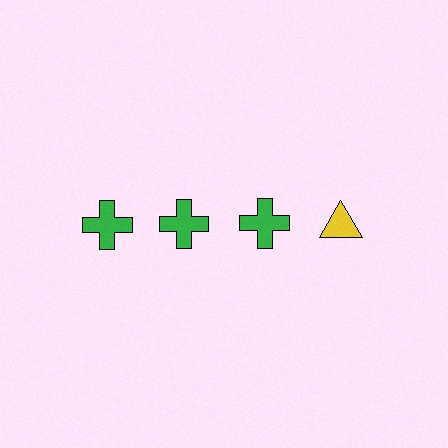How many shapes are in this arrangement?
There are 4 shapes arranged in a grid pattern.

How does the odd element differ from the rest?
It differs in both color (yellow instead of green) and shape (triangle instead of cross).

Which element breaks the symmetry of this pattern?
The yellow triangle in the top row, second from right column breaks the symmetry. All other shapes are green crosses.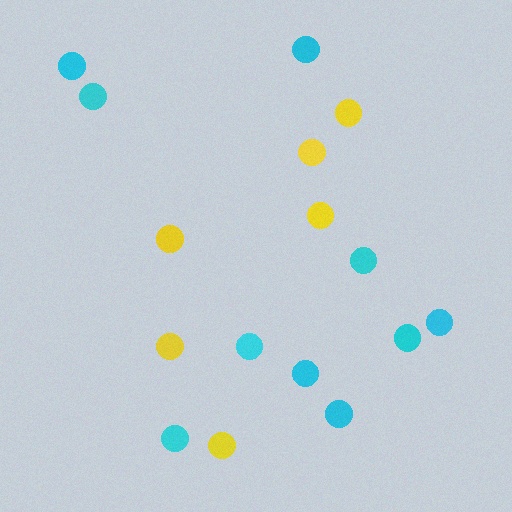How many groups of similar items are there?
There are 2 groups: one group of yellow circles (6) and one group of cyan circles (10).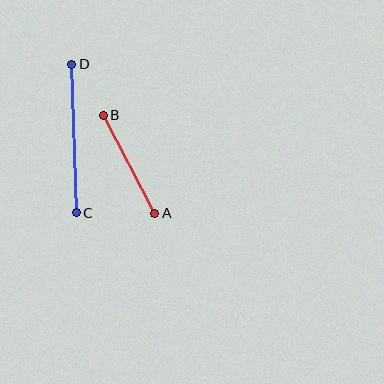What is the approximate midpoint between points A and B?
The midpoint is at approximately (129, 164) pixels.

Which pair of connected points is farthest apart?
Points C and D are farthest apart.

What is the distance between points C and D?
The distance is approximately 148 pixels.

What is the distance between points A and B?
The distance is approximately 111 pixels.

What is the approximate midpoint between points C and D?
The midpoint is at approximately (74, 139) pixels.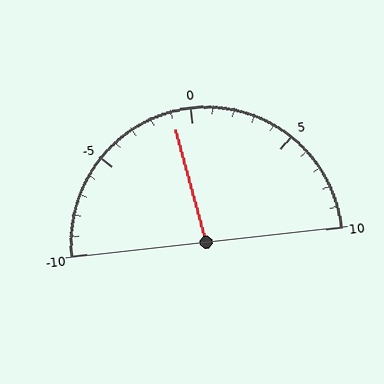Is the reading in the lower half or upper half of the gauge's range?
The reading is in the lower half of the range (-10 to 10).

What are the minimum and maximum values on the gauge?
The gauge ranges from -10 to 10.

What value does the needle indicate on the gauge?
The needle indicates approximately -1.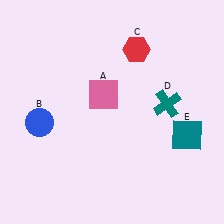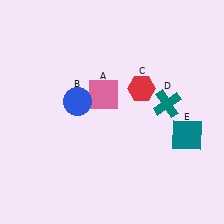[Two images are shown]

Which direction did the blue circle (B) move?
The blue circle (B) moved right.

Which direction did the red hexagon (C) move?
The red hexagon (C) moved down.